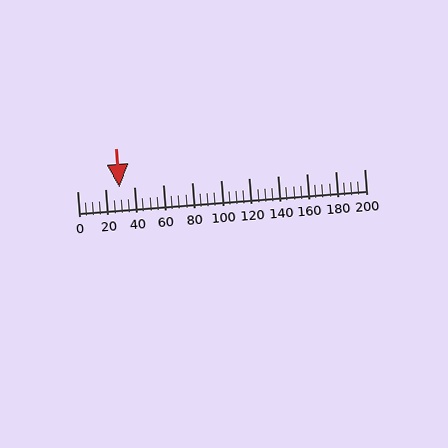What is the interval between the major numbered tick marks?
The major tick marks are spaced 20 units apart.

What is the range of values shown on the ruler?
The ruler shows values from 0 to 200.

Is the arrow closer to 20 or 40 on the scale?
The arrow is closer to 20.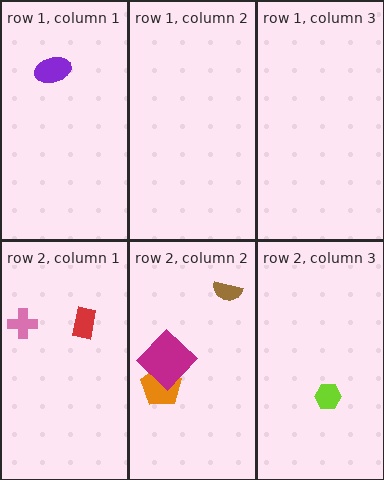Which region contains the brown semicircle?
The row 2, column 2 region.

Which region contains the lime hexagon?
The row 2, column 3 region.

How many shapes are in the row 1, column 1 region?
1.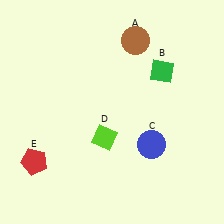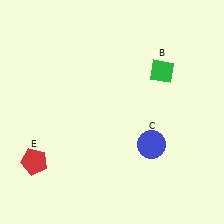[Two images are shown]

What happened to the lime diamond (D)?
The lime diamond (D) was removed in Image 2. It was in the bottom-left area of Image 1.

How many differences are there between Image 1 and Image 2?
There are 2 differences between the two images.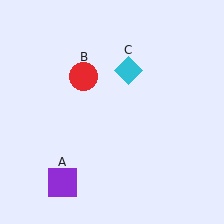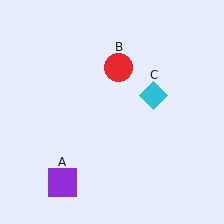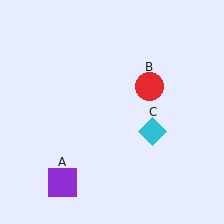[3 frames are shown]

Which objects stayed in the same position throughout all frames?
Purple square (object A) remained stationary.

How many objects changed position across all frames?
2 objects changed position: red circle (object B), cyan diamond (object C).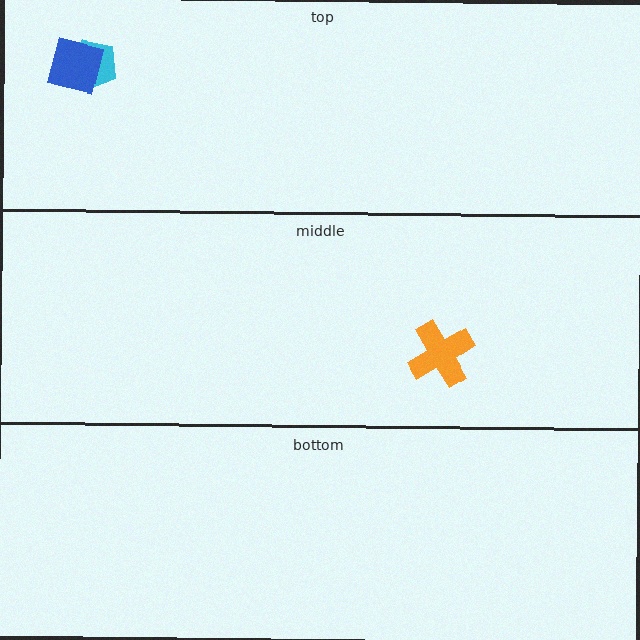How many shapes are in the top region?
2.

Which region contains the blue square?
The top region.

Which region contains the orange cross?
The middle region.